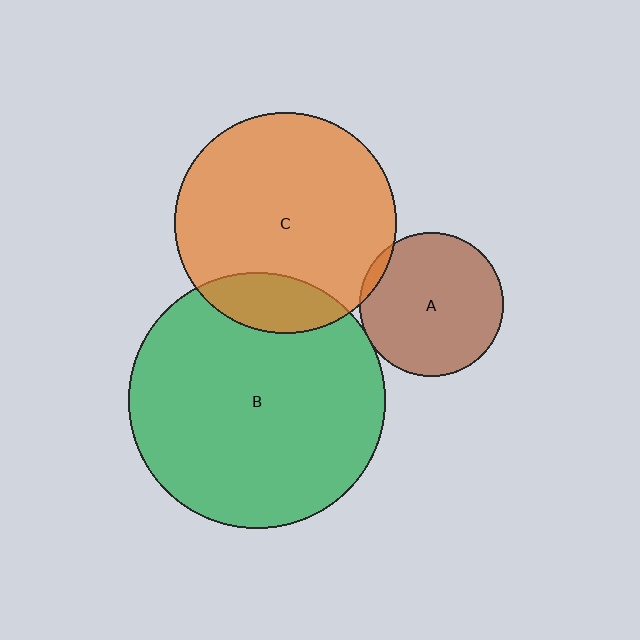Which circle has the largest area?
Circle B (green).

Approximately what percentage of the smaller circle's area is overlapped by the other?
Approximately 15%.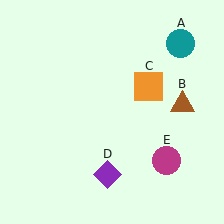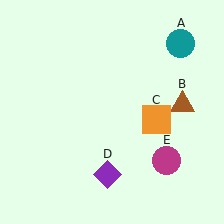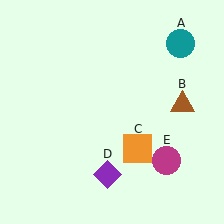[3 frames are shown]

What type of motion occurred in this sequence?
The orange square (object C) rotated clockwise around the center of the scene.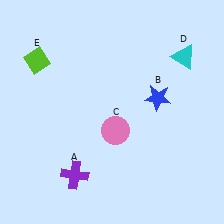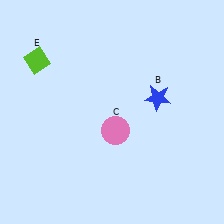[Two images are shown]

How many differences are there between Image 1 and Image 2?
There are 2 differences between the two images.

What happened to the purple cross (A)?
The purple cross (A) was removed in Image 2. It was in the bottom-left area of Image 1.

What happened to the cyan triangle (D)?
The cyan triangle (D) was removed in Image 2. It was in the top-right area of Image 1.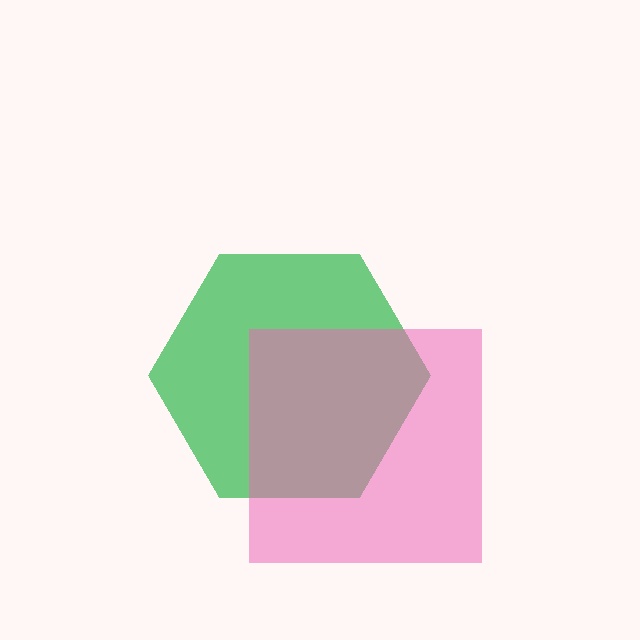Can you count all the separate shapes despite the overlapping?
Yes, there are 2 separate shapes.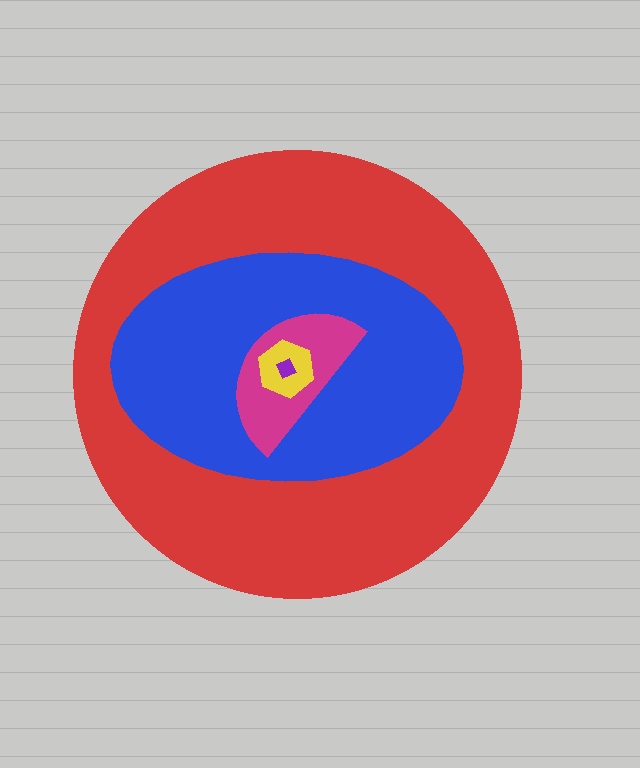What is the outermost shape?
The red circle.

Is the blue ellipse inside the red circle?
Yes.